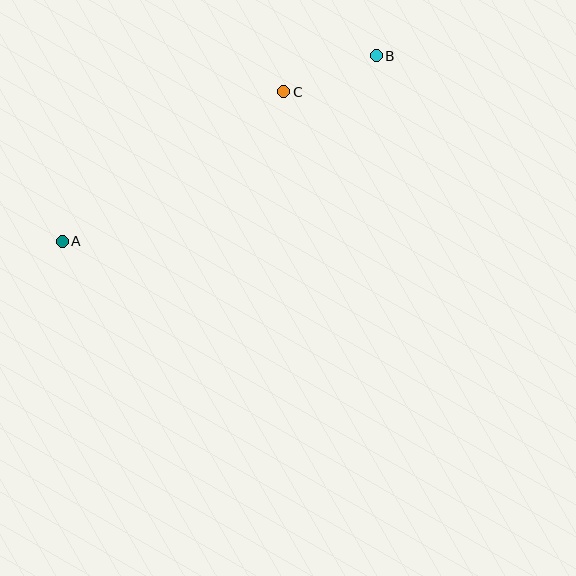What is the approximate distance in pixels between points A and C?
The distance between A and C is approximately 267 pixels.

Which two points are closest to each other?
Points B and C are closest to each other.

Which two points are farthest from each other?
Points A and B are farthest from each other.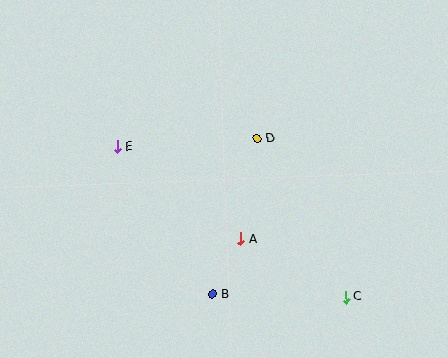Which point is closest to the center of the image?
Point D at (257, 138) is closest to the center.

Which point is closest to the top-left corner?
Point E is closest to the top-left corner.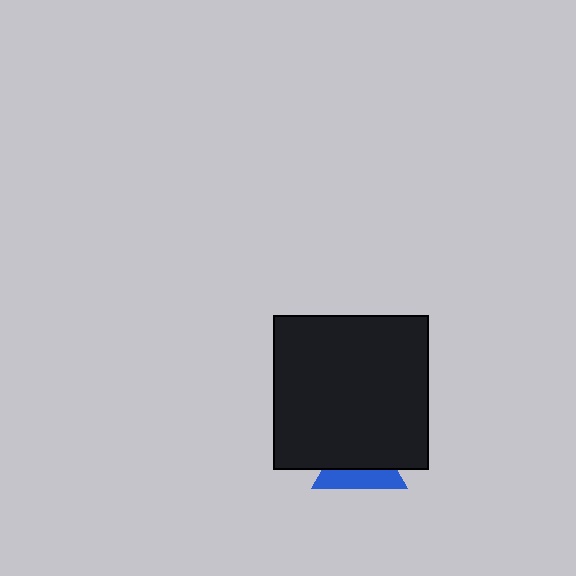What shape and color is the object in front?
The object in front is a black square.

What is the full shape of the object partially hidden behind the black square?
The partially hidden object is a blue triangle.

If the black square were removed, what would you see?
You would see the complete blue triangle.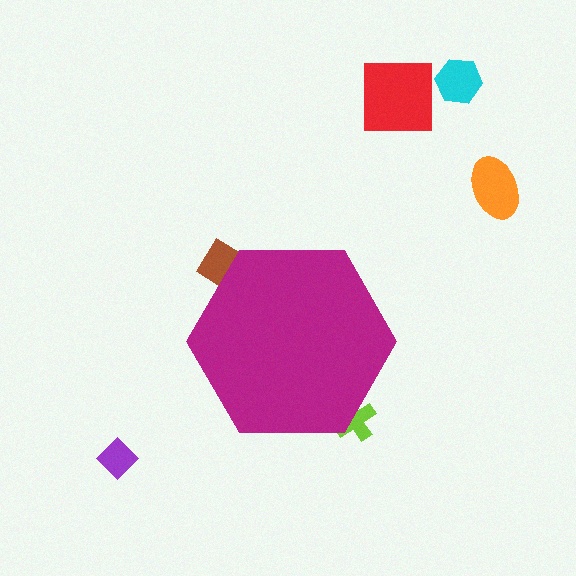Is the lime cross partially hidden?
Yes, the lime cross is partially hidden behind the magenta hexagon.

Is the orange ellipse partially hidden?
No, the orange ellipse is fully visible.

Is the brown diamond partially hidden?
Yes, the brown diamond is partially hidden behind the magenta hexagon.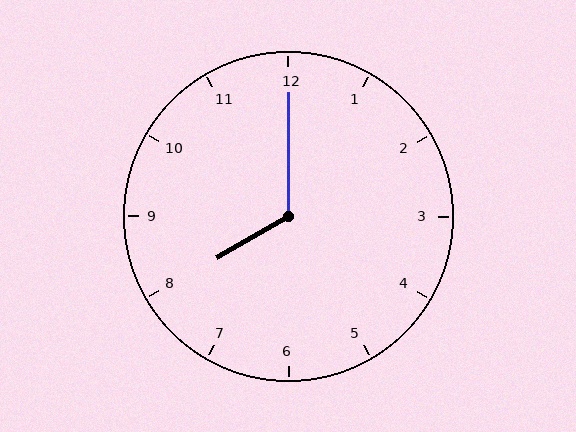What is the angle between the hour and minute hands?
Approximately 120 degrees.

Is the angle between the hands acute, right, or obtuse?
It is obtuse.